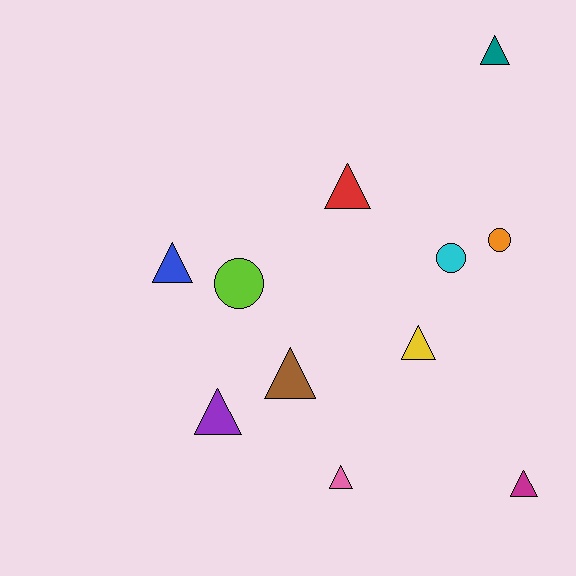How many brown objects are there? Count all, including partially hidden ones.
There is 1 brown object.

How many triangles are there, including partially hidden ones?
There are 8 triangles.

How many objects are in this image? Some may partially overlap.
There are 11 objects.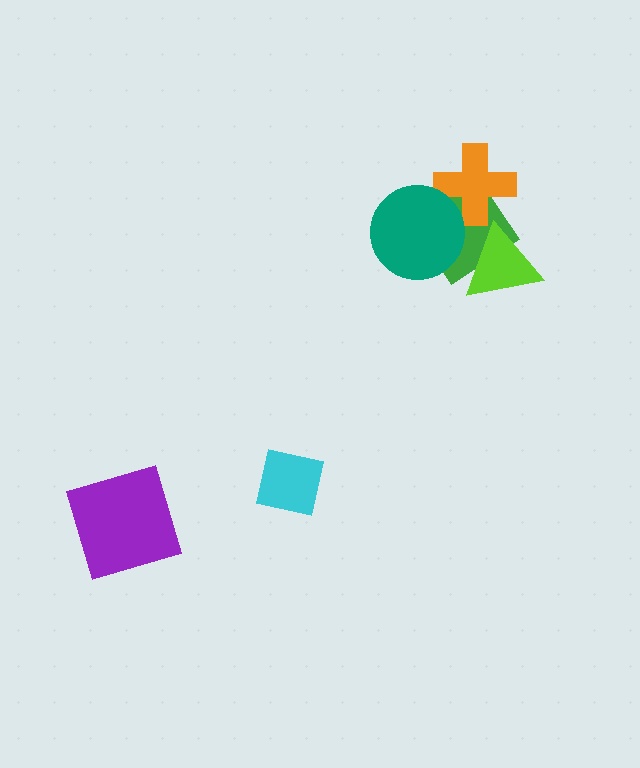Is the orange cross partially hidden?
Yes, it is partially covered by another shape.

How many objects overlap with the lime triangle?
1 object overlaps with the lime triangle.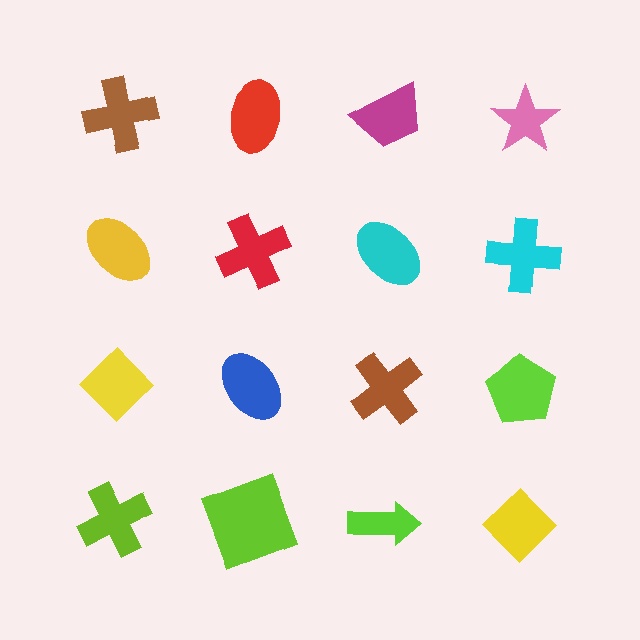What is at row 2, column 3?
A cyan ellipse.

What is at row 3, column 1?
A yellow diamond.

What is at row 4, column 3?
A lime arrow.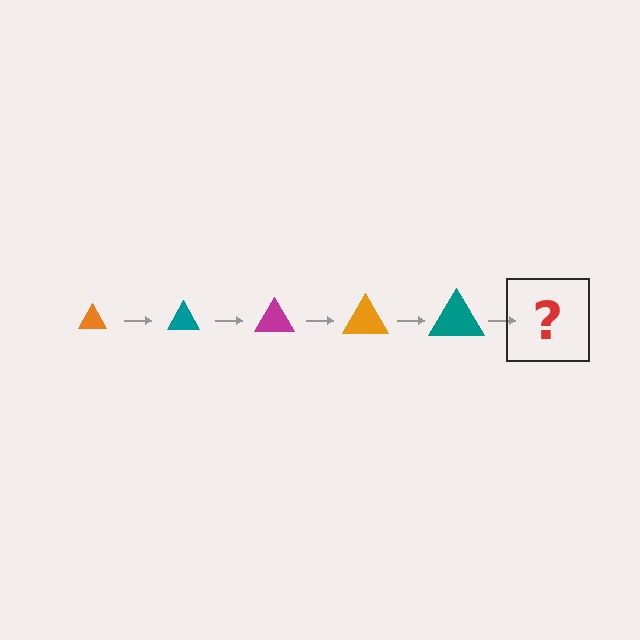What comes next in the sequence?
The next element should be a magenta triangle, larger than the previous one.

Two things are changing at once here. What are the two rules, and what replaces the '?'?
The two rules are that the triangle grows larger each step and the color cycles through orange, teal, and magenta. The '?' should be a magenta triangle, larger than the previous one.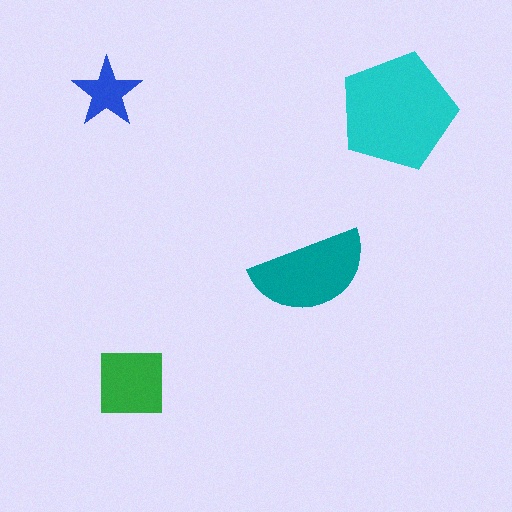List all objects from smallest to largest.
The blue star, the green square, the teal semicircle, the cyan pentagon.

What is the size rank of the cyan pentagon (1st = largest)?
1st.